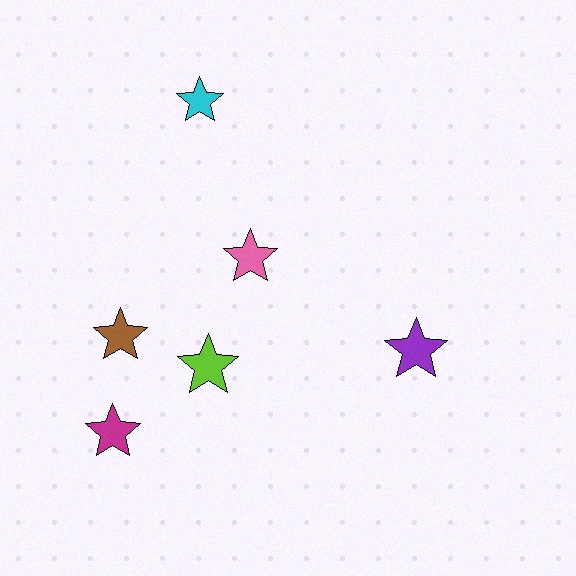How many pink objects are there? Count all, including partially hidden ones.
There is 1 pink object.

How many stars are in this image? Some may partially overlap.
There are 6 stars.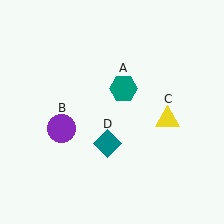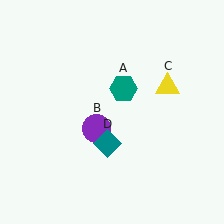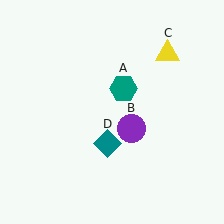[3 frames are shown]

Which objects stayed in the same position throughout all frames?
Teal hexagon (object A) and teal diamond (object D) remained stationary.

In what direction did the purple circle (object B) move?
The purple circle (object B) moved right.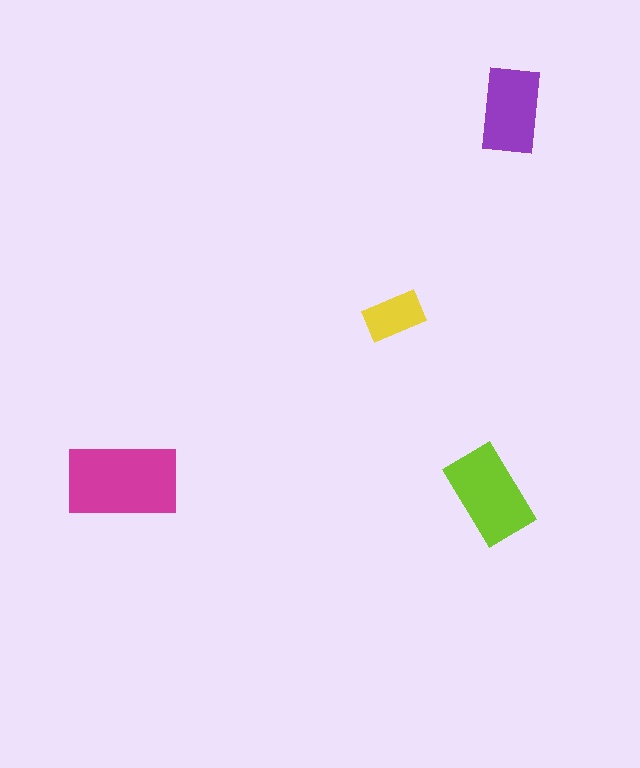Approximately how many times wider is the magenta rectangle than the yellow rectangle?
About 2 times wider.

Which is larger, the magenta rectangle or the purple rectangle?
The magenta one.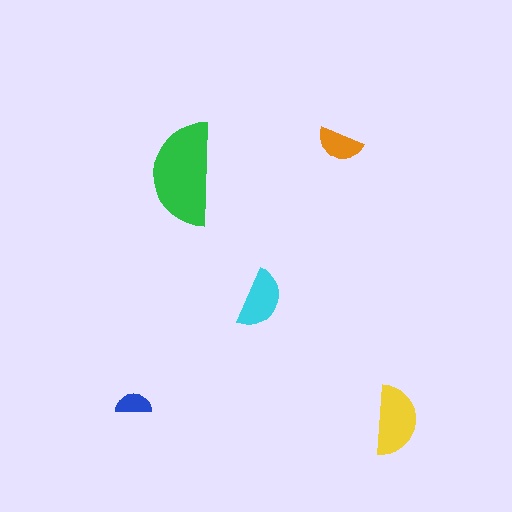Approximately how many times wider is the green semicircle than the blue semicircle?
About 3 times wider.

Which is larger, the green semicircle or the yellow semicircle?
The green one.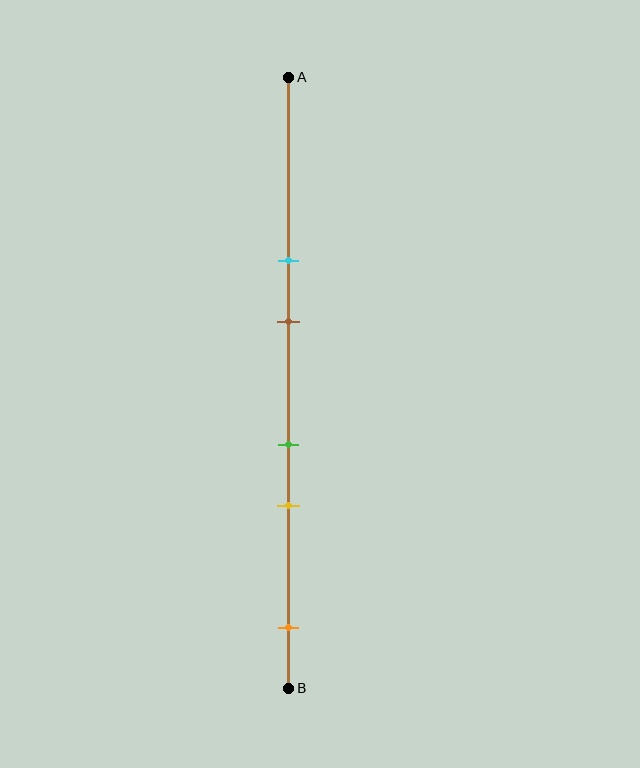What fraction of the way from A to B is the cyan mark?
The cyan mark is approximately 30% (0.3) of the way from A to B.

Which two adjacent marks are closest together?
The green and yellow marks are the closest adjacent pair.